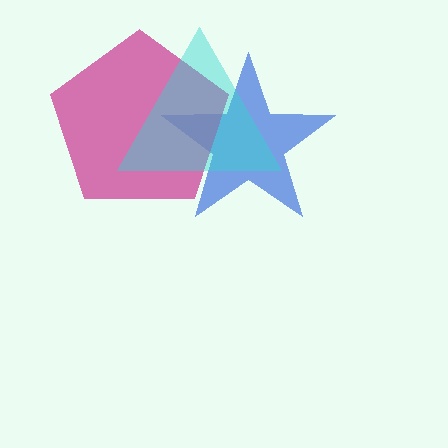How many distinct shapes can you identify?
There are 3 distinct shapes: a blue star, a magenta pentagon, a cyan triangle.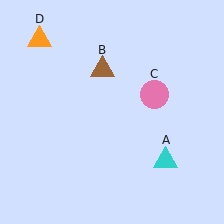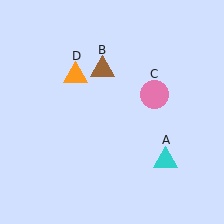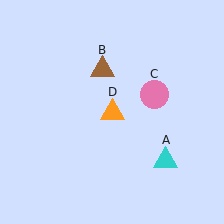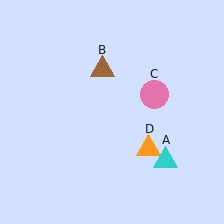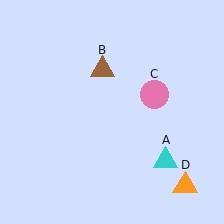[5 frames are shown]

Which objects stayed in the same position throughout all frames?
Cyan triangle (object A) and brown triangle (object B) and pink circle (object C) remained stationary.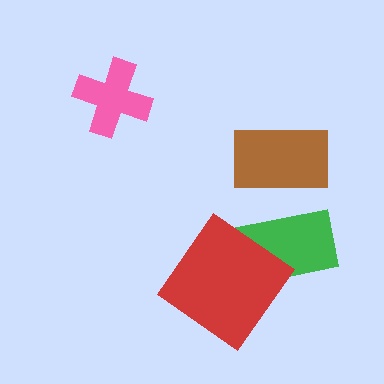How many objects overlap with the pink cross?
0 objects overlap with the pink cross.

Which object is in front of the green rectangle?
The red diamond is in front of the green rectangle.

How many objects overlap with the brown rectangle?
0 objects overlap with the brown rectangle.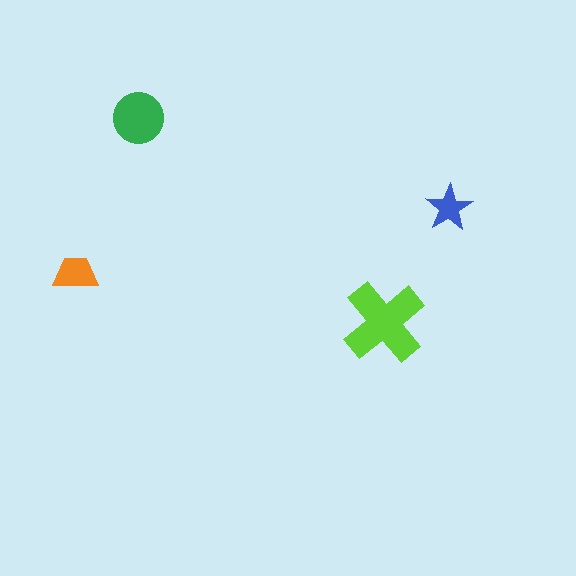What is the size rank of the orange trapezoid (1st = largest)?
3rd.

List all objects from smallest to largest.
The blue star, the orange trapezoid, the green circle, the lime cross.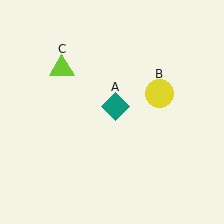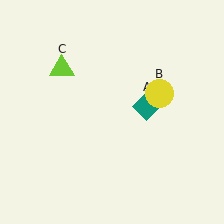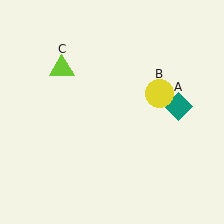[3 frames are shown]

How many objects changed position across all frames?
1 object changed position: teal diamond (object A).